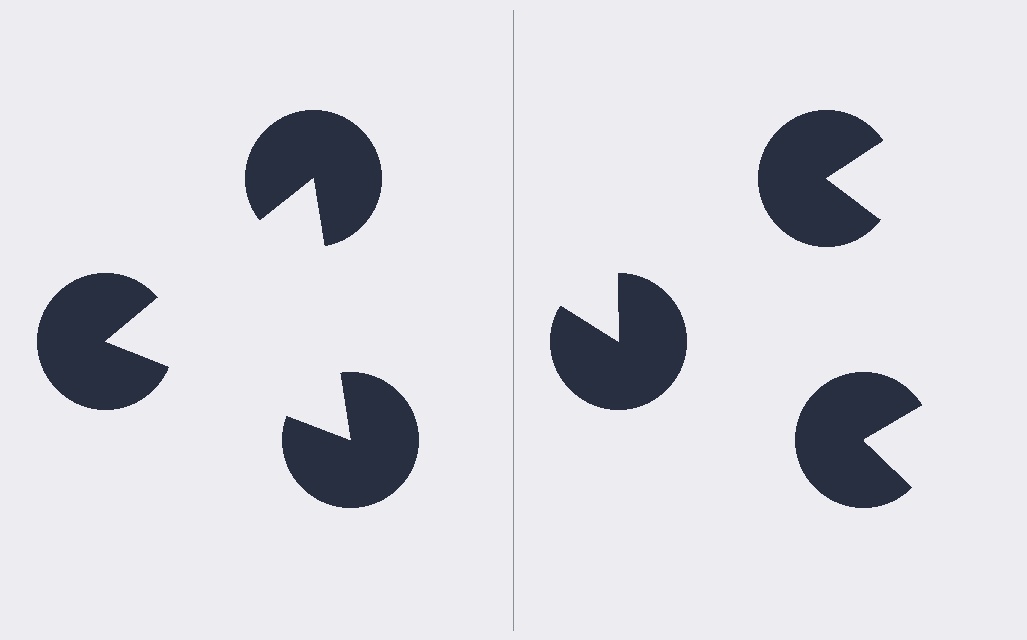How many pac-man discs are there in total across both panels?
6 — 3 on each side.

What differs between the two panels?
The pac-man discs are positioned identically on both sides; only the wedge orientations differ. On the left they align to a triangle; on the right they are misaligned.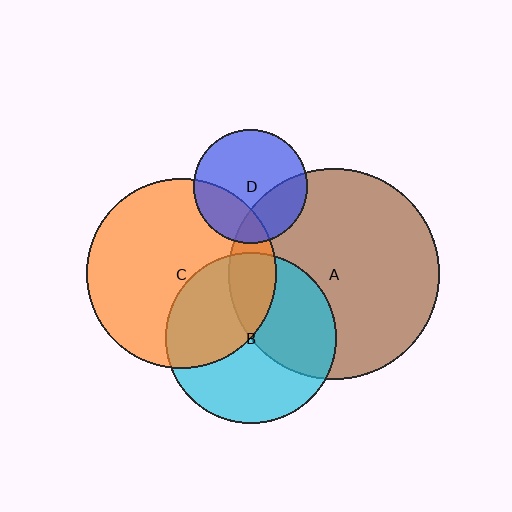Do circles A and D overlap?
Yes.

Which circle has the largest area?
Circle A (brown).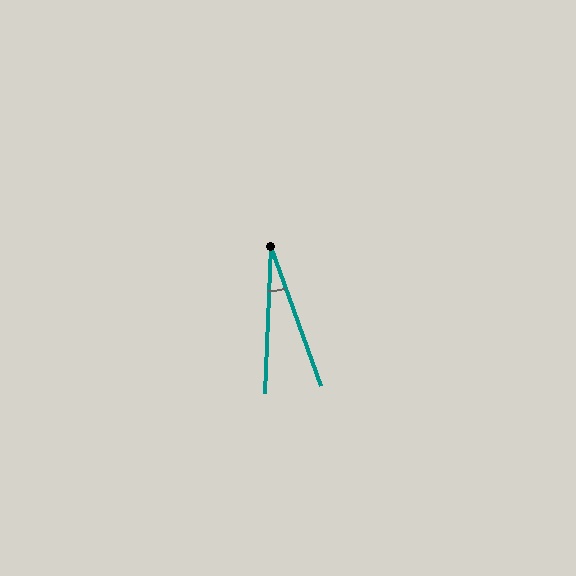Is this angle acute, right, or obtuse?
It is acute.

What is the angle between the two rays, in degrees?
Approximately 22 degrees.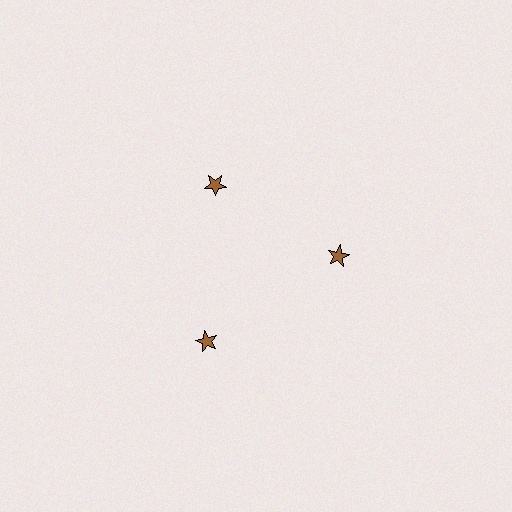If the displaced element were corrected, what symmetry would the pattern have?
It would have 3-fold rotational symmetry — the pattern would map onto itself every 120 degrees.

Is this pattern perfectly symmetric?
No. The 3 brown stars are arranged in a ring, but one element near the 7 o'clock position is pushed outward from the center, breaking the 3-fold rotational symmetry.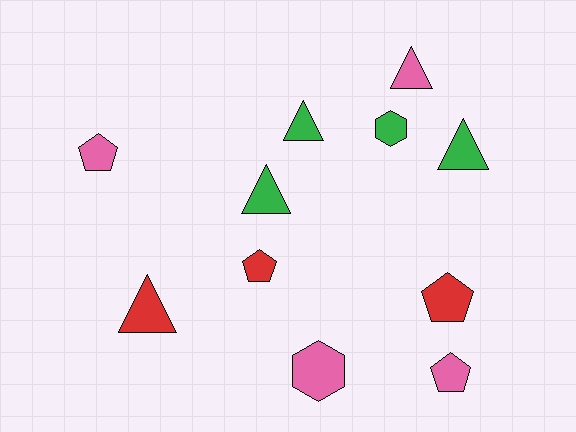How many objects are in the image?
There are 11 objects.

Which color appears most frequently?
Pink, with 4 objects.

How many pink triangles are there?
There is 1 pink triangle.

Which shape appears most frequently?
Triangle, with 5 objects.